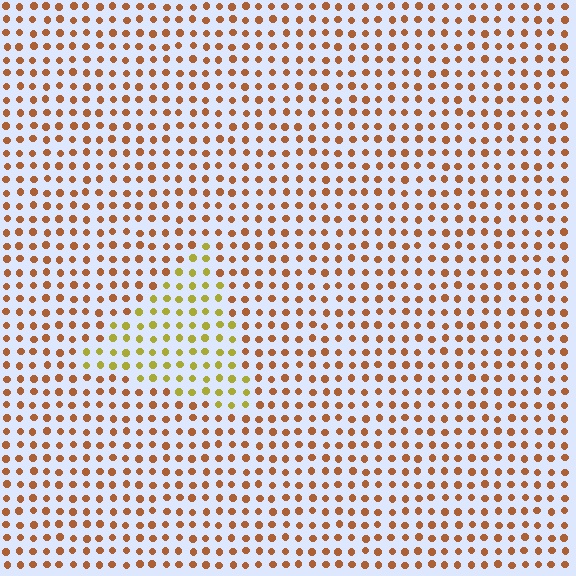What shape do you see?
I see a triangle.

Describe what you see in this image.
The image is filled with small brown elements in a uniform arrangement. A triangle-shaped region is visible where the elements are tinted to a slightly different hue, forming a subtle color boundary.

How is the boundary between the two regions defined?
The boundary is defined purely by a slight shift in hue (about 40 degrees). Spacing, size, and orientation are identical on both sides.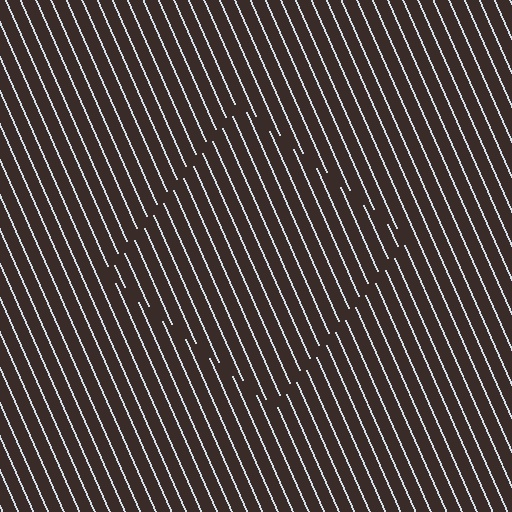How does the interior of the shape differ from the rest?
The interior of the shape contains the same grating, shifted by half a period — the contour is defined by the phase discontinuity where line-ends from the inner and outer gratings abut.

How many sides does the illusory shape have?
4 sides — the line-ends trace a square.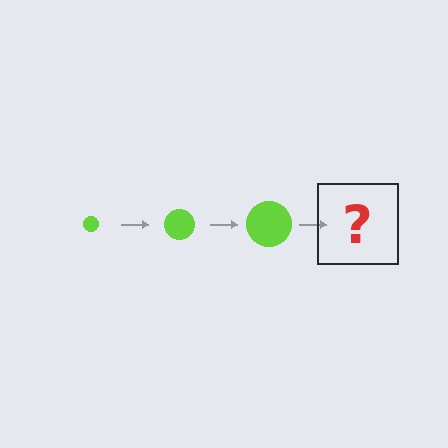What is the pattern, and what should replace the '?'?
The pattern is that the circle gets progressively larger each step. The '?' should be a lime circle, larger than the previous one.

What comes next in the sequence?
The next element should be a lime circle, larger than the previous one.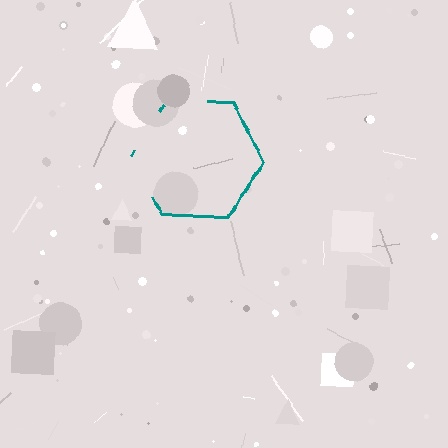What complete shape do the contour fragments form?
The contour fragments form a hexagon.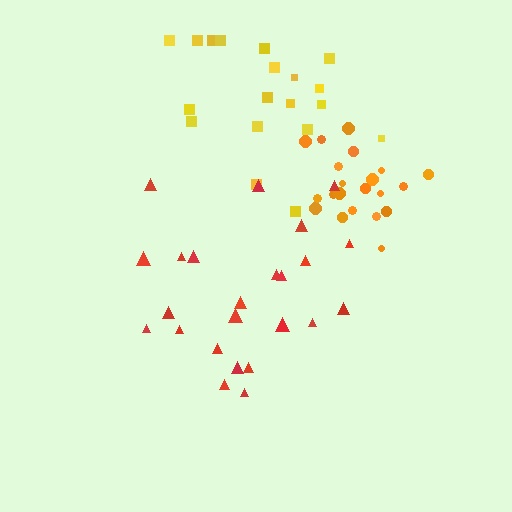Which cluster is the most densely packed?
Orange.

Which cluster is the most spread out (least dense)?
Yellow.